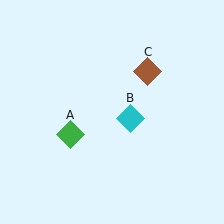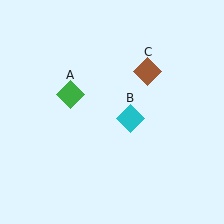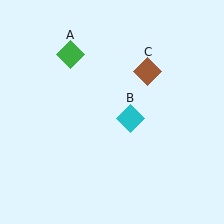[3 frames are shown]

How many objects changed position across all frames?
1 object changed position: green diamond (object A).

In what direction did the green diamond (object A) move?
The green diamond (object A) moved up.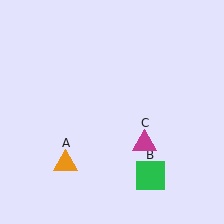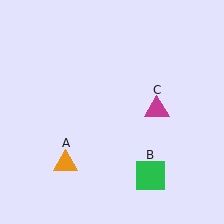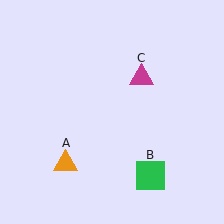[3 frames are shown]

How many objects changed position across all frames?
1 object changed position: magenta triangle (object C).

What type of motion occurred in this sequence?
The magenta triangle (object C) rotated counterclockwise around the center of the scene.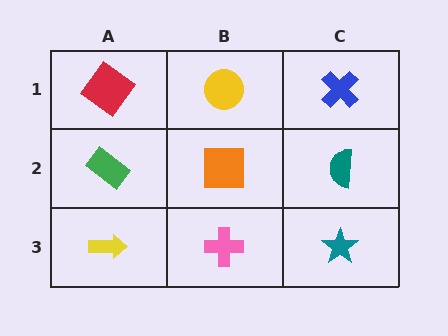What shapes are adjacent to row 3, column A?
A green rectangle (row 2, column A), a pink cross (row 3, column B).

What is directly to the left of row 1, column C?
A yellow circle.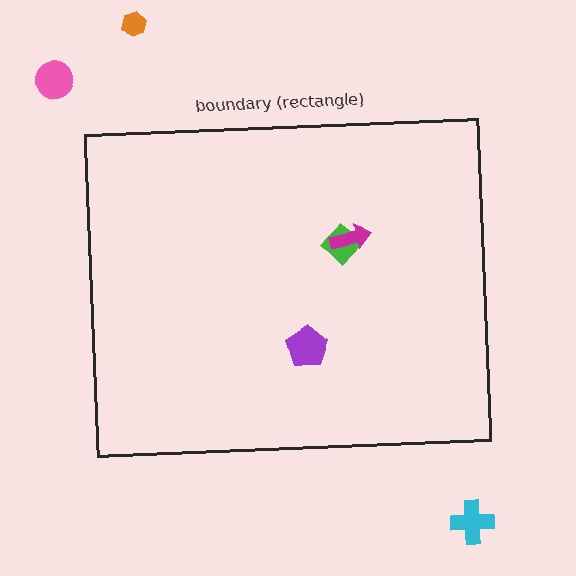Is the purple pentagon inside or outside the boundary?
Inside.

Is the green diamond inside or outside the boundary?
Inside.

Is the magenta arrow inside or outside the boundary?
Inside.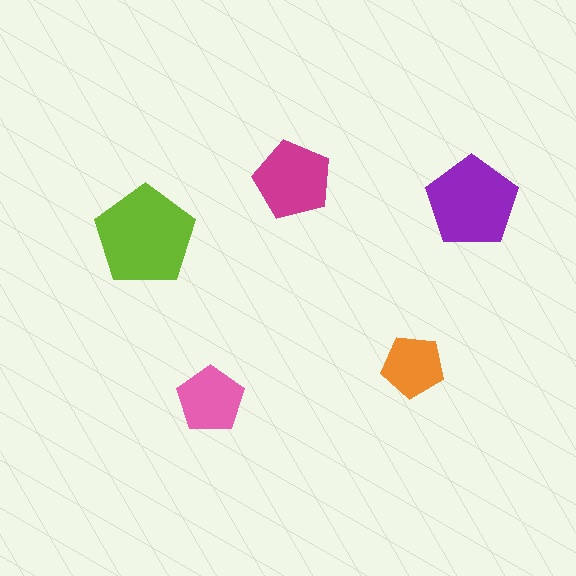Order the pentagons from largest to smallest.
the lime one, the purple one, the magenta one, the pink one, the orange one.